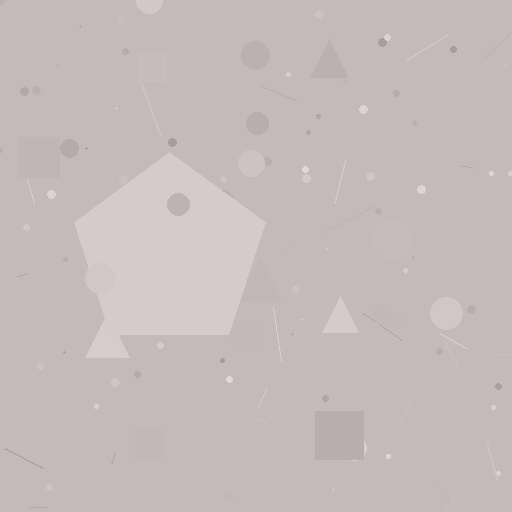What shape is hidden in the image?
A pentagon is hidden in the image.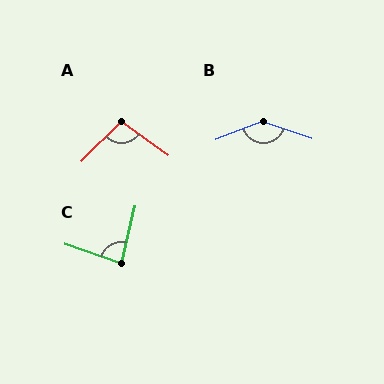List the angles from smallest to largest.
C (84°), A (99°), B (140°).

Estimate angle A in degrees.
Approximately 99 degrees.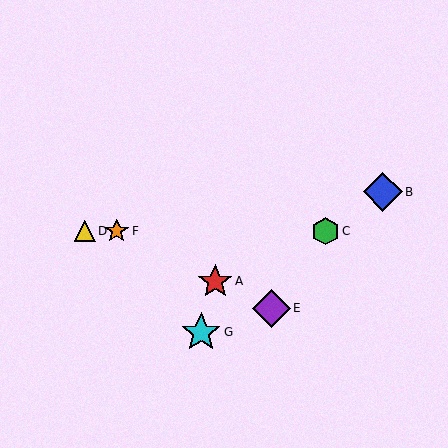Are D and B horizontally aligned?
No, D is at y≈231 and B is at y≈192.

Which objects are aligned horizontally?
Objects C, D, F are aligned horizontally.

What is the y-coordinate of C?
Object C is at y≈231.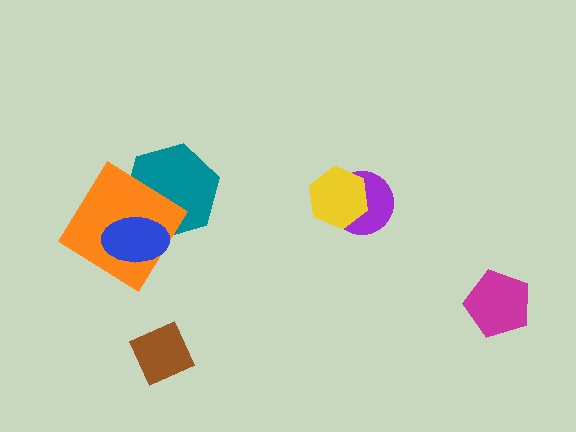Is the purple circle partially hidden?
Yes, it is partially covered by another shape.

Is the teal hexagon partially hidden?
Yes, it is partially covered by another shape.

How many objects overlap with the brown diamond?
0 objects overlap with the brown diamond.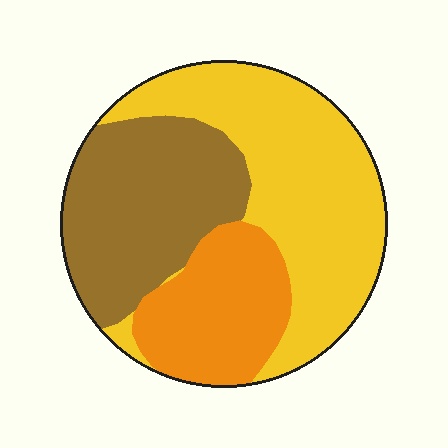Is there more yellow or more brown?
Yellow.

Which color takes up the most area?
Yellow, at roughly 45%.